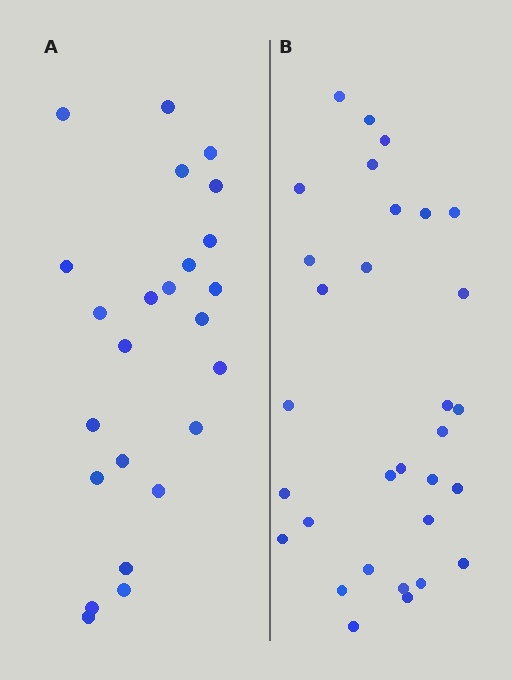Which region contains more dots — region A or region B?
Region B (the right region) has more dots.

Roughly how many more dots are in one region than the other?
Region B has roughly 8 or so more dots than region A.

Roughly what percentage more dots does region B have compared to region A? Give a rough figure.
About 30% more.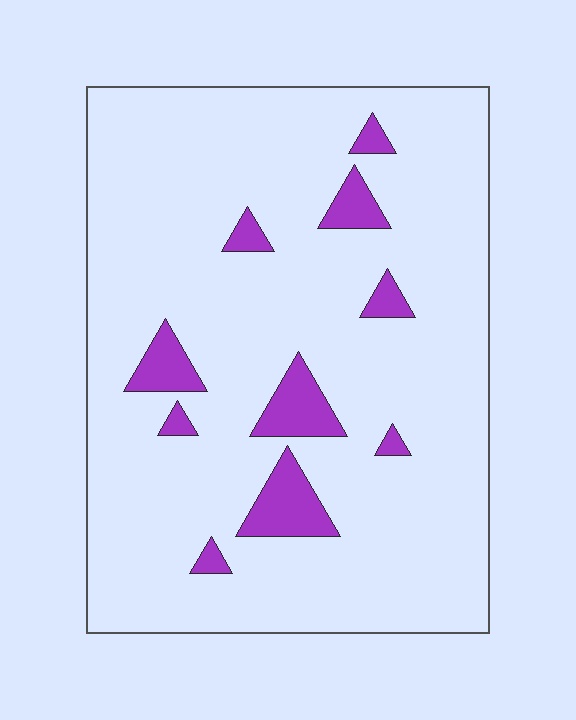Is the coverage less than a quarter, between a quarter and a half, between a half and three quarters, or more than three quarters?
Less than a quarter.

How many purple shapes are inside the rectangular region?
10.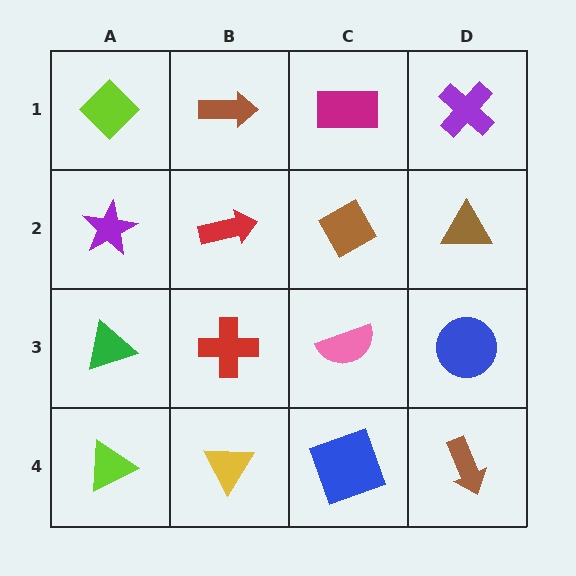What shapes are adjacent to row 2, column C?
A magenta rectangle (row 1, column C), a pink semicircle (row 3, column C), a red arrow (row 2, column B), a brown triangle (row 2, column D).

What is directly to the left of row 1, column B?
A lime diamond.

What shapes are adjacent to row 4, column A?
A green triangle (row 3, column A), a yellow triangle (row 4, column B).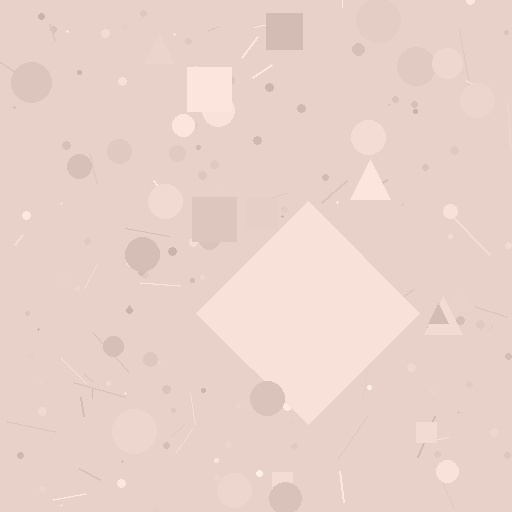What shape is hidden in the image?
A diamond is hidden in the image.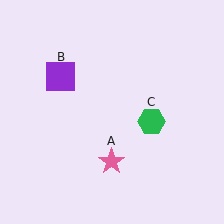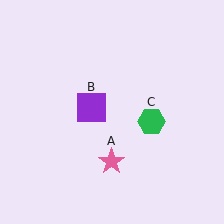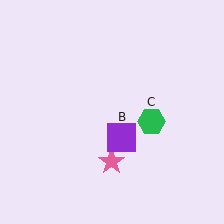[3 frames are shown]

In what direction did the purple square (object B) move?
The purple square (object B) moved down and to the right.